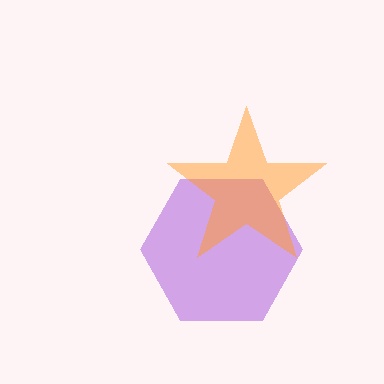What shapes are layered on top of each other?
The layered shapes are: a purple hexagon, an orange star.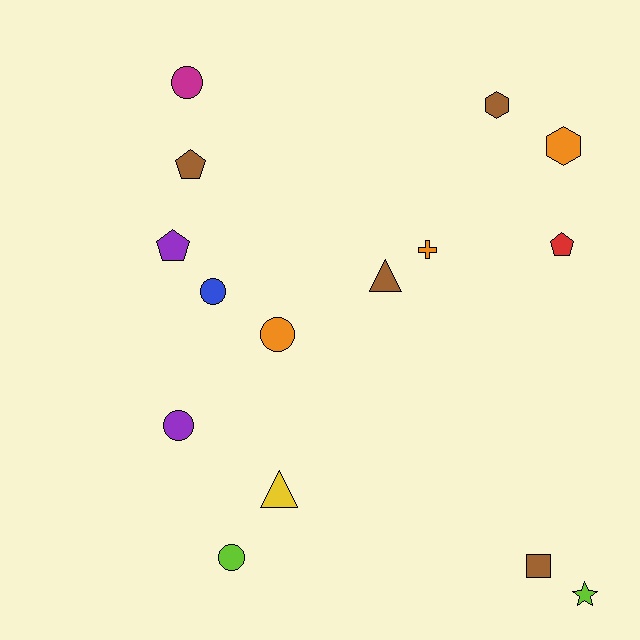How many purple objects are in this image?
There are 2 purple objects.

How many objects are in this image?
There are 15 objects.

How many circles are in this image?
There are 5 circles.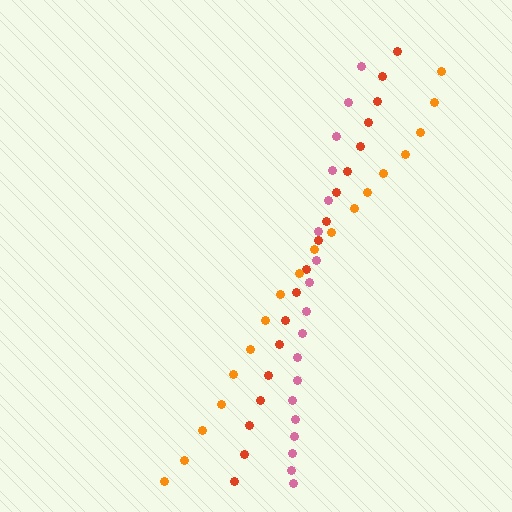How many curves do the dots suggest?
There are 3 distinct paths.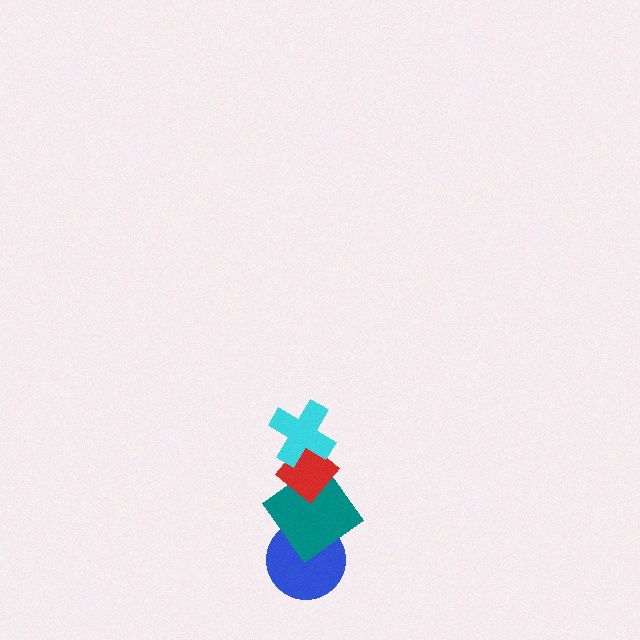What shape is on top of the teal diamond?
The red diamond is on top of the teal diamond.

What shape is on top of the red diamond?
The cyan cross is on top of the red diamond.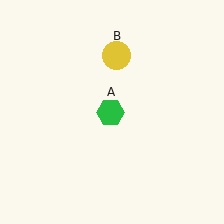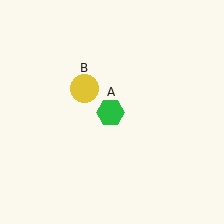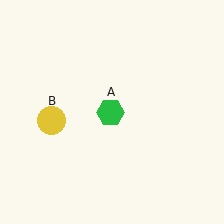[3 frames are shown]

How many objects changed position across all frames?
1 object changed position: yellow circle (object B).